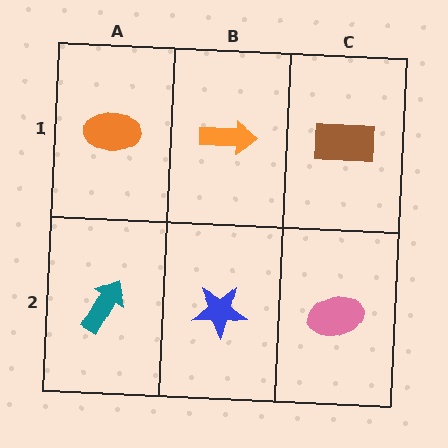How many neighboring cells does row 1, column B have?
3.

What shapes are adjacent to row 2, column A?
An orange ellipse (row 1, column A), a blue star (row 2, column B).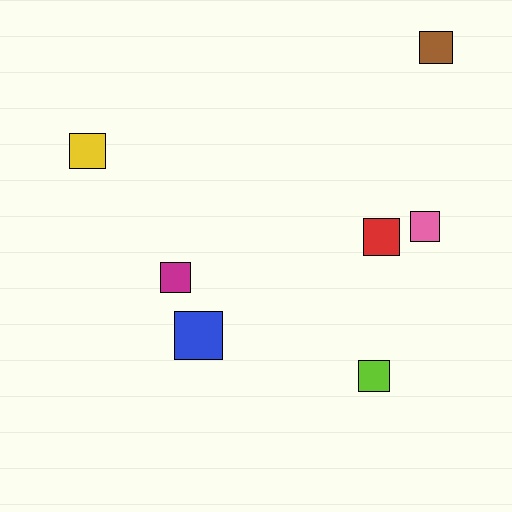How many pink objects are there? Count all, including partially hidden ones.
There is 1 pink object.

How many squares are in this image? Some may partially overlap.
There are 7 squares.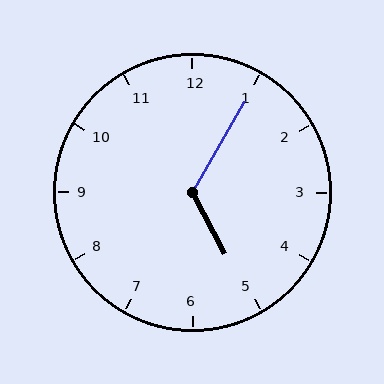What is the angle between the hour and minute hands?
Approximately 122 degrees.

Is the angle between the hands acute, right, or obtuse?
It is obtuse.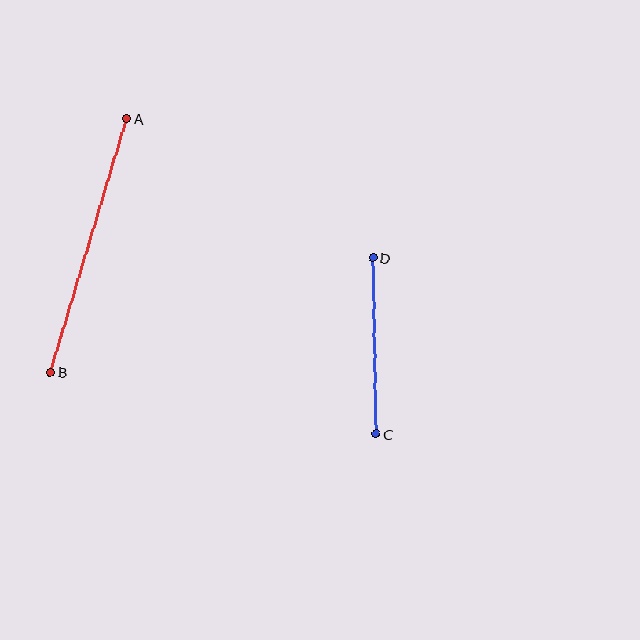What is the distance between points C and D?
The distance is approximately 176 pixels.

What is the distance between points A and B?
The distance is approximately 265 pixels.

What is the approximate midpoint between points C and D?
The midpoint is at approximately (375, 346) pixels.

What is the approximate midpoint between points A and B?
The midpoint is at approximately (89, 245) pixels.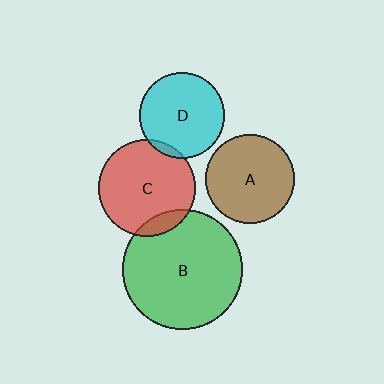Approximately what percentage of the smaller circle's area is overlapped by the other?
Approximately 10%.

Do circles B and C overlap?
Yes.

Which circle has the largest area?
Circle B (green).